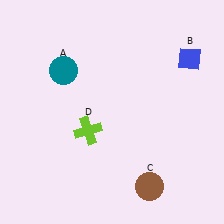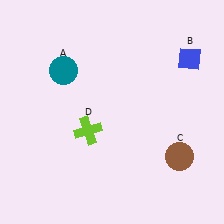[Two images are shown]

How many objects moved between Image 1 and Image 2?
1 object moved between the two images.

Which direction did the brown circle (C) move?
The brown circle (C) moved right.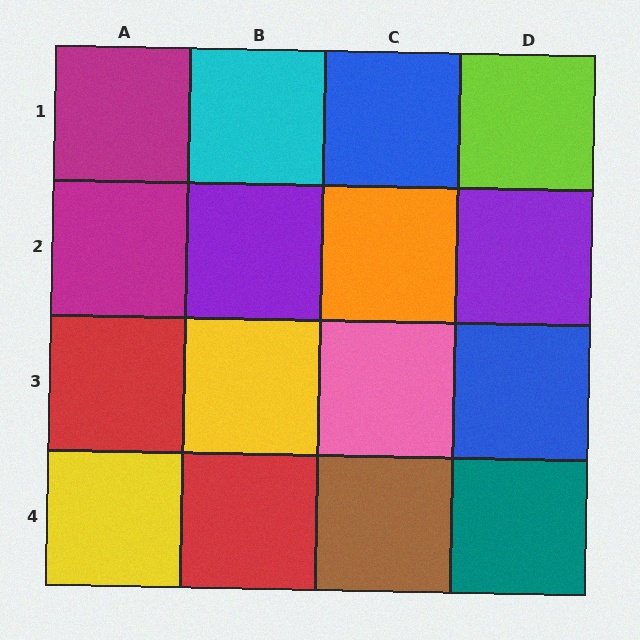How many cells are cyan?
1 cell is cyan.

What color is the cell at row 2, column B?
Purple.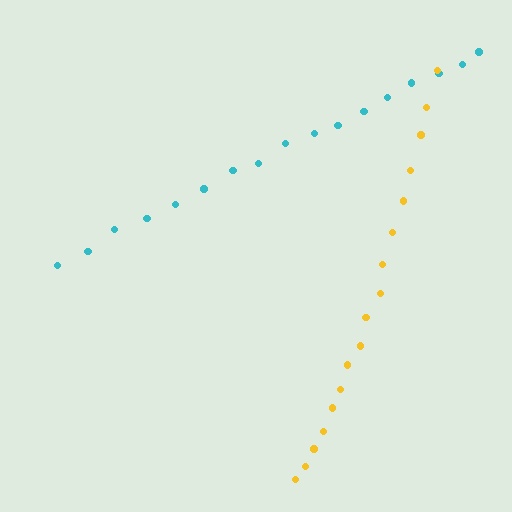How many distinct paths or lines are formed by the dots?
There are 2 distinct paths.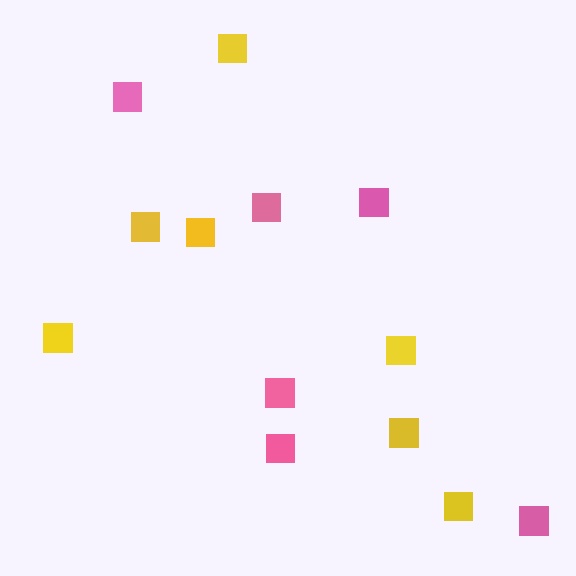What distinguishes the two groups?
There are 2 groups: one group of yellow squares (7) and one group of pink squares (6).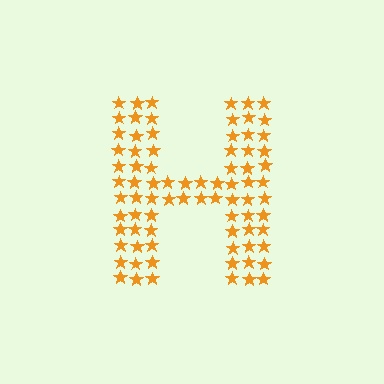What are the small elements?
The small elements are stars.